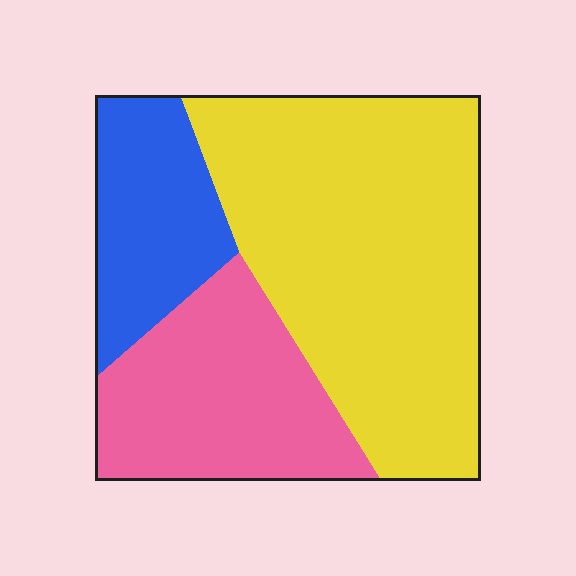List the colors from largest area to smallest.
From largest to smallest: yellow, pink, blue.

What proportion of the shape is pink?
Pink covers roughly 25% of the shape.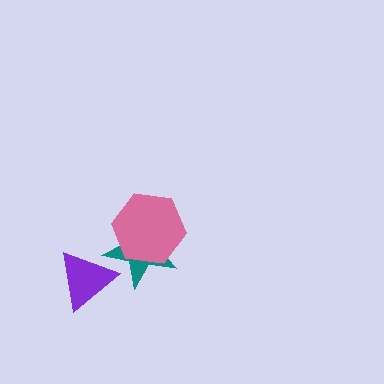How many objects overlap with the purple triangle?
1 object overlaps with the purple triangle.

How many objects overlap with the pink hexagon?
1 object overlaps with the pink hexagon.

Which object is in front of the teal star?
The pink hexagon is in front of the teal star.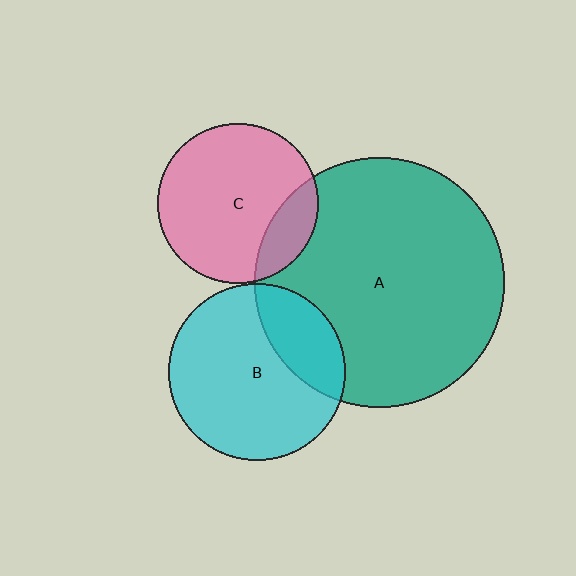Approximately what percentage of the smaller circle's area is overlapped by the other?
Approximately 25%.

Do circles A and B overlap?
Yes.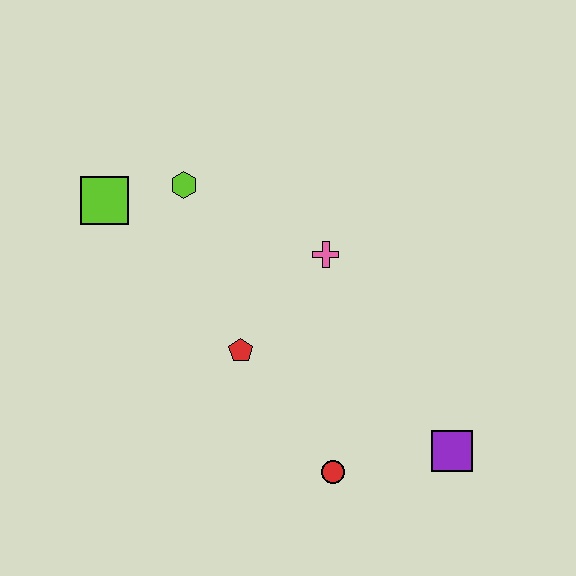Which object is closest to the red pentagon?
The pink cross is closest to the red pentagon.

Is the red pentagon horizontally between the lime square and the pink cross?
Yes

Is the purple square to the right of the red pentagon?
Yes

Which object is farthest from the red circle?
The lime square is farthest from the red circle.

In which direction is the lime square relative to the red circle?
The lime square is above the red circle.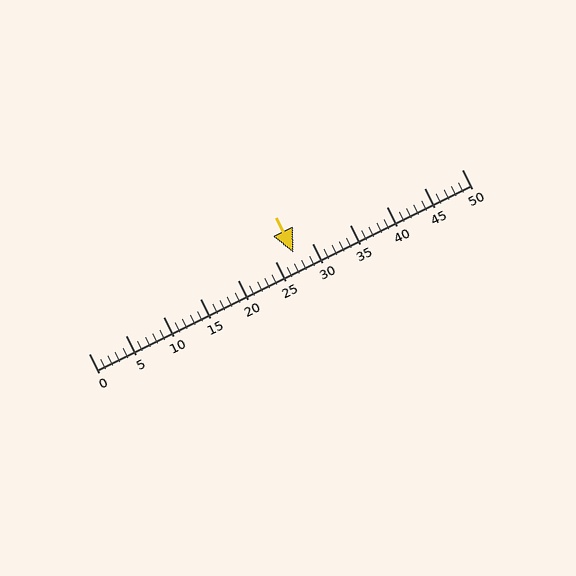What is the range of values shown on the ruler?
The ruler shows values from 0 to 50.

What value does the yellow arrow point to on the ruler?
The yellow arrow points to approximately 28.